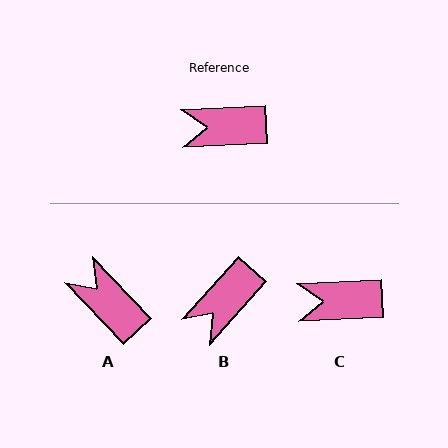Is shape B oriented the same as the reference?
No, it is off by about 46 degrees.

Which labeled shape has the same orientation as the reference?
C.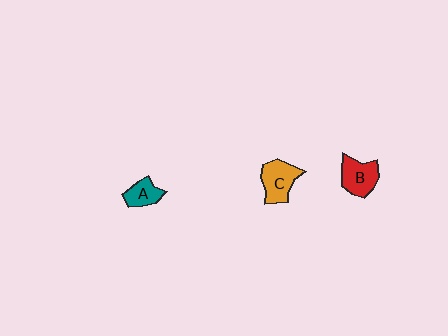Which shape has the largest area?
Shape C (orange).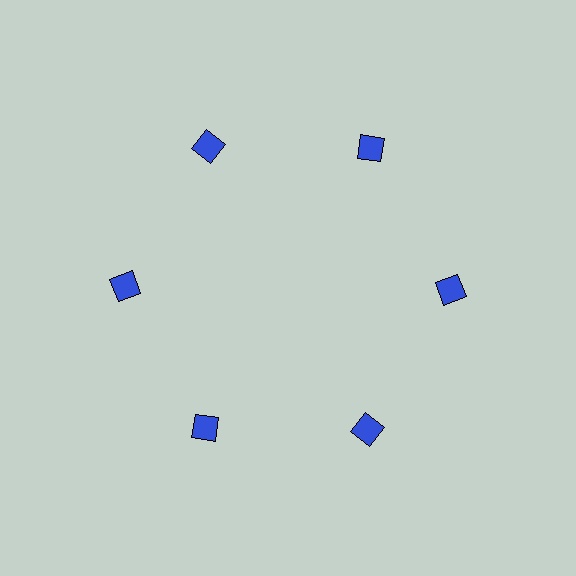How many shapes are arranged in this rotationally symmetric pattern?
There are 6 shapes, arranged in 6 groups of 1.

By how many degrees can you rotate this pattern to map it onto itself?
The pattern maps onto itself every 60 degrees of rotation.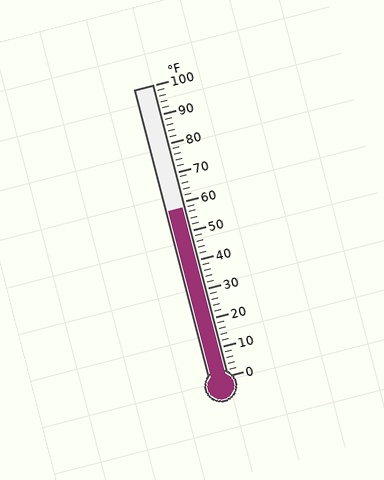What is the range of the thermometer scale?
The thermometer scale ranges from 0°F to 100°F.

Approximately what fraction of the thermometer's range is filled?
The thermometer is filled to approximately 60% of its range.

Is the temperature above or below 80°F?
The temperature is below 80°F.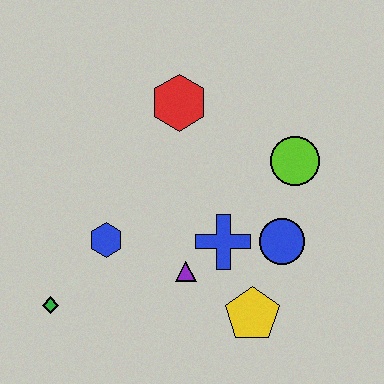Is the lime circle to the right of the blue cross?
Yes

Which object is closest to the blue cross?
The purple triangle is closest to the blue cross.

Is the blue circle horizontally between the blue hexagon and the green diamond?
No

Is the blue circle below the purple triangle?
No